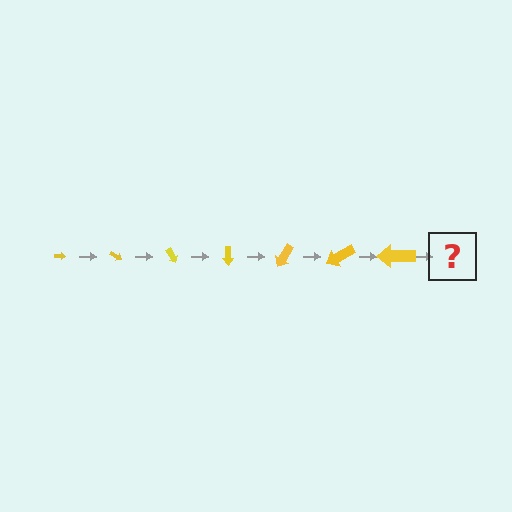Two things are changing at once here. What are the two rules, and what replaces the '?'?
The two rules are that the arrow grows larger each step and it rotates 30 degrees each step. The '?' should be an arrow, larger than the previous one and rotated 210 degrees from the start.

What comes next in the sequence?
The next element should be an arrow, larger than the previous one and rotated 210 degrees from the start.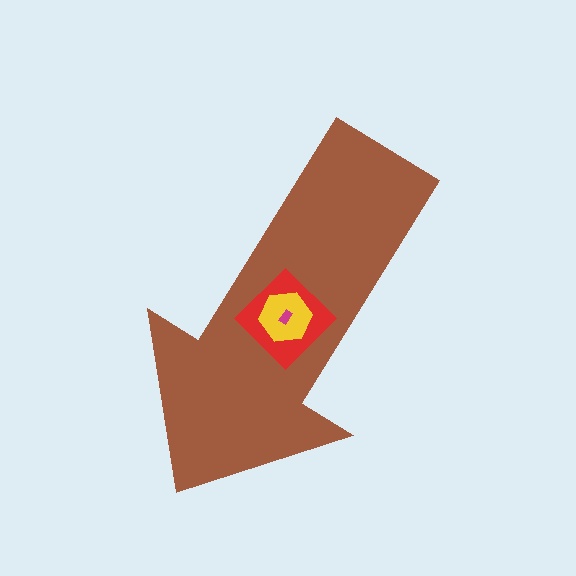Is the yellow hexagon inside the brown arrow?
Yes.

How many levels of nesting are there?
4.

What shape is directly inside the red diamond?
The yellow hexagon.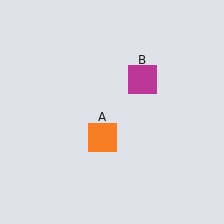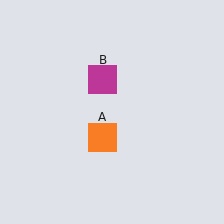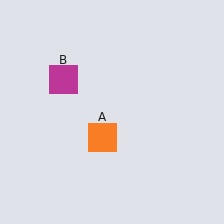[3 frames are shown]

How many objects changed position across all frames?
1 object changed position: magenta square (object B).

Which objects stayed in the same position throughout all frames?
Orange square (object A) remained stationary.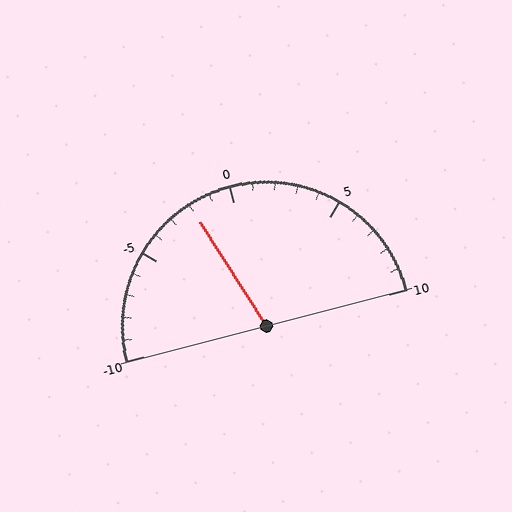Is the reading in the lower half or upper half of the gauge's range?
The reading is in the lower half of the range (-10 to 10).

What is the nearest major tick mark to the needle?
The nearest major tick mark is 0.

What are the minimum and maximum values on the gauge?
The gauge ranges from -10 to 10.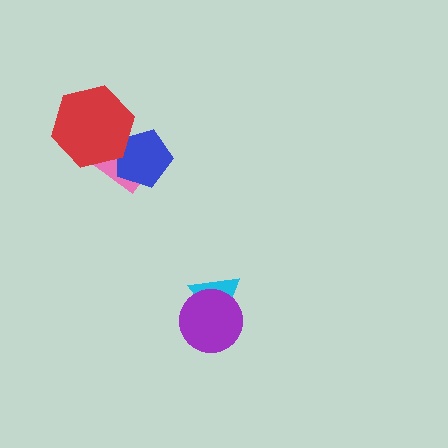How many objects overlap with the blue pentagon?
2 objects overlap with the blue pentagon.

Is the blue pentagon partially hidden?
Yes, it is partially covered by another shape.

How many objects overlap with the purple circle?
1 object overlaps with the purple circle.